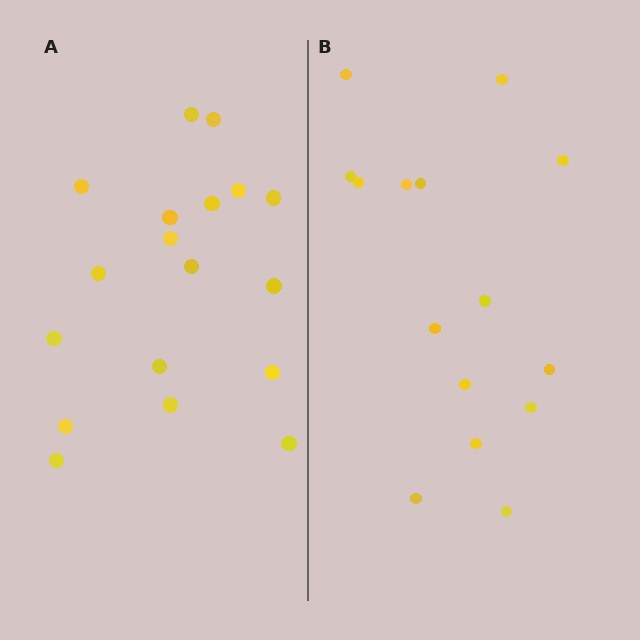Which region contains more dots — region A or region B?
Region A (the left region) has more dots.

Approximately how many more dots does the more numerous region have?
Region A has just a few more — roughly 2 or 3 more dots than region B.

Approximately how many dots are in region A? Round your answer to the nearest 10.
About 20 dots. (The exact count is 18, which rounds to 20.)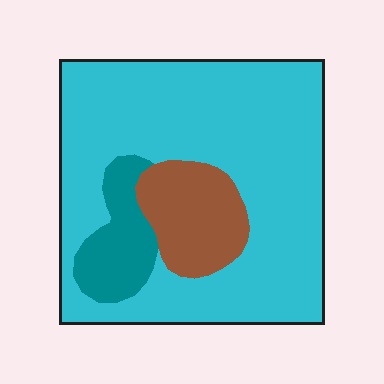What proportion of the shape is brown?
Brown takes up about one eighth (1/8) of the shape.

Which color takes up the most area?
Cyan, at roughly 75%.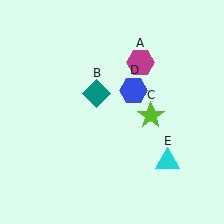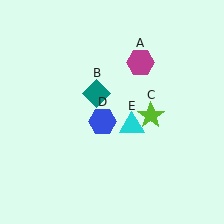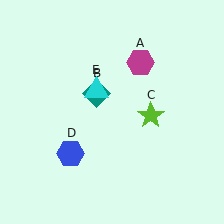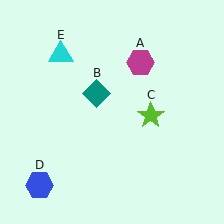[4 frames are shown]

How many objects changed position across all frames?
2 objects changed position: blue hexagon (object D), cyan triangle (object E).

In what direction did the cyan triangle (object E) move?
The cyan triangle (object E) moved up and to the left.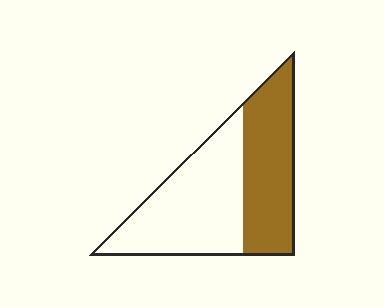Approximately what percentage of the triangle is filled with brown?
Approximately 45%.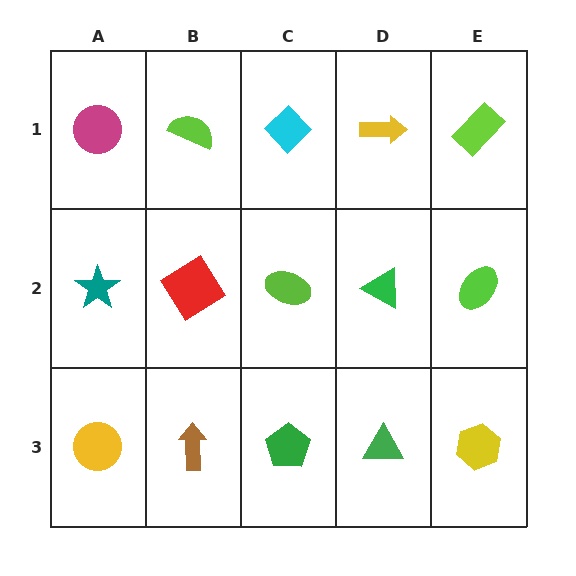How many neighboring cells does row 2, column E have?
3.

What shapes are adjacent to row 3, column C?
A lime ellipse (row 2, column C), a brown arrow (row 3, column B), a green triangle (row 3, column D).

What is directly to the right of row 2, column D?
A lime ellipse.